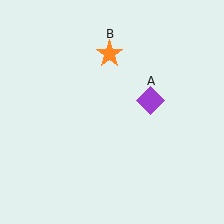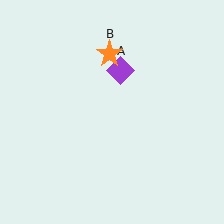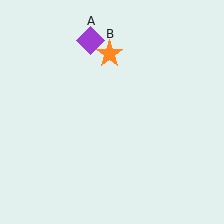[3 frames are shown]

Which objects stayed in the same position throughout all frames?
Orange star (object B) remained stationary.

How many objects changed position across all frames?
1 object changed position: purple diamond (object A).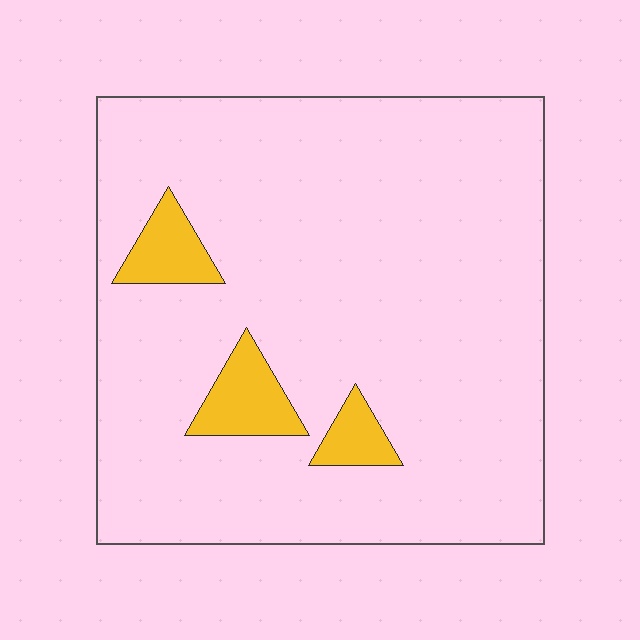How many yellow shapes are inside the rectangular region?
3.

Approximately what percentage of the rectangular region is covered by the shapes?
Approximately 10%.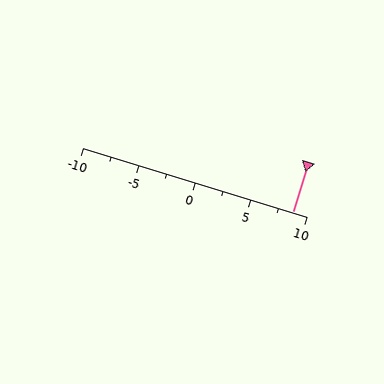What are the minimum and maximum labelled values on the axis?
The axis runs from -10 to 10.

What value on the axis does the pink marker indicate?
The marker indicates approximately 8.8.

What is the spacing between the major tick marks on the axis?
The major ticks are spaced 5 apart.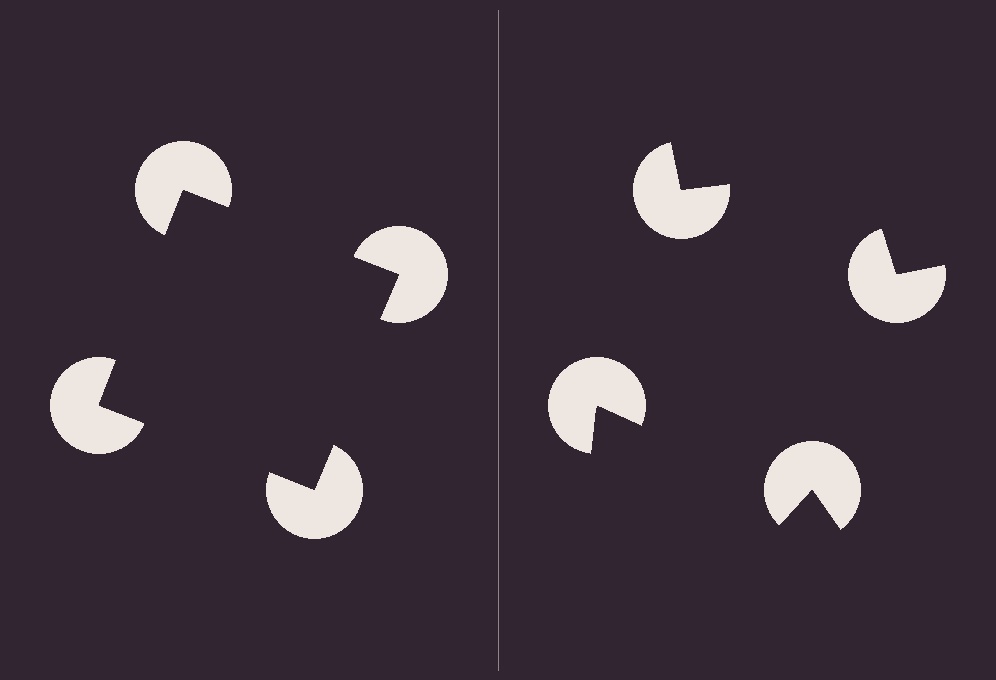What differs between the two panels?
The pac-man discs are positioned identically on both sides; only the wedge orientations differ. On the left they align to a square; on the right they are misaligned.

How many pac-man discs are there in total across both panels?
8 — 4 on each side.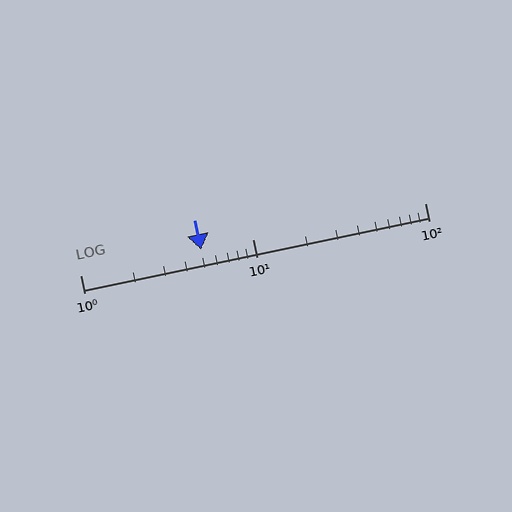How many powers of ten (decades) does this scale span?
The scale spans 2 decades, from 1 to 100.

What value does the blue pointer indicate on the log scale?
The pointer indicates approximately 5.